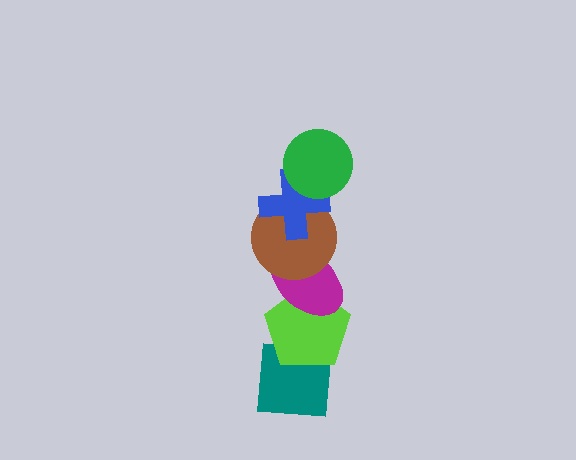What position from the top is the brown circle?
The brown circle is 3rd from the top.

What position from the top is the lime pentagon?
The lime pentagon is 5th from the top.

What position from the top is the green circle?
The green circle is 1st from the top.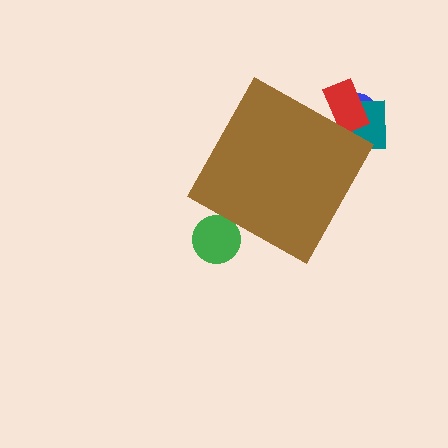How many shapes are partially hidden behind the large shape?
4 shapes are partially hidden.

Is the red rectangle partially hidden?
Yes, the red rectangle is partially hidden behind the brown diamond.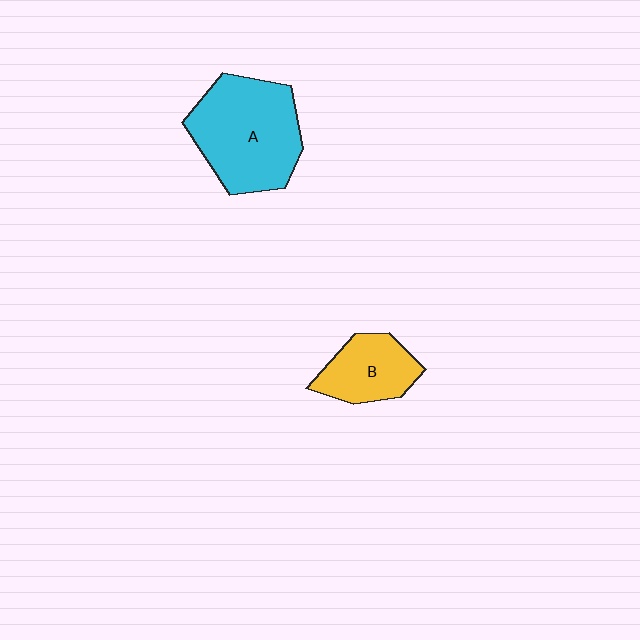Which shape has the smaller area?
Shape B (yellow).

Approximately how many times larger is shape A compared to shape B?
Approximately 1.9 times.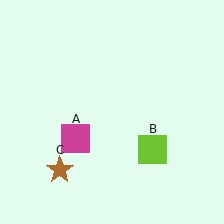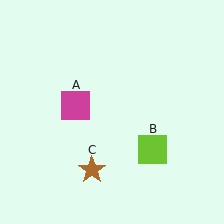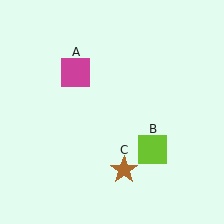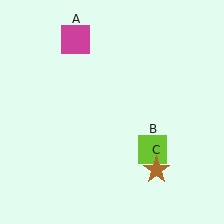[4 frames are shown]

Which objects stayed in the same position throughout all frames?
Lime square (object B) remained stationary.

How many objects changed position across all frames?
2 objects changed position: magenta square (object A), brown star (object C).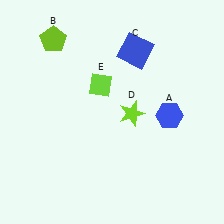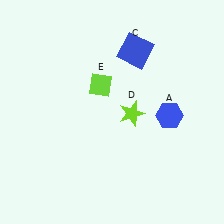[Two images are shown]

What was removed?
The lime pentagon (B) was removed in Image 2.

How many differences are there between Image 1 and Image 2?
There is 1 difference between the two images.